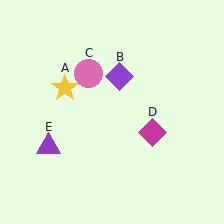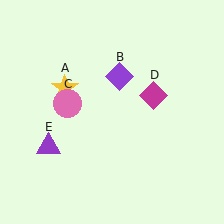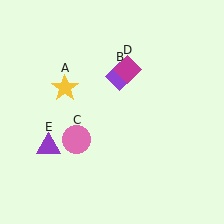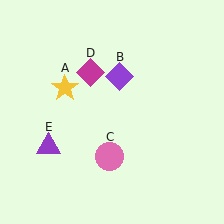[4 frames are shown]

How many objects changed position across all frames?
2 objects changed position: pink circle (object C), magenta diamond (object D).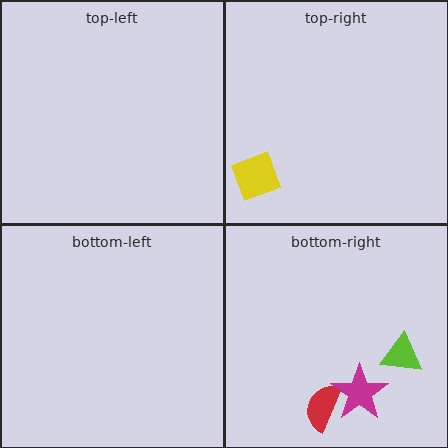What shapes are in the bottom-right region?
The red semicircle, the magenta star, the lime triangle.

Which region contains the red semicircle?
The bottom-right region.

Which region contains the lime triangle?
The bottom-right region.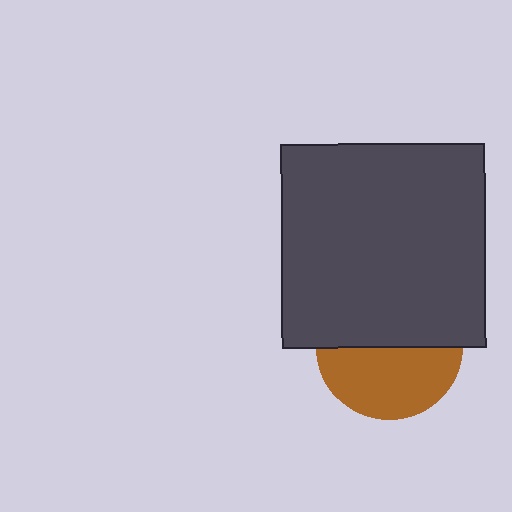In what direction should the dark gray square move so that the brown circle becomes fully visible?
The dark gray square should move up. That is the shortest direction to clear the overlap and leave the brown circle fully visible.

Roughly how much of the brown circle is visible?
About half of it is visible (roughly 48%).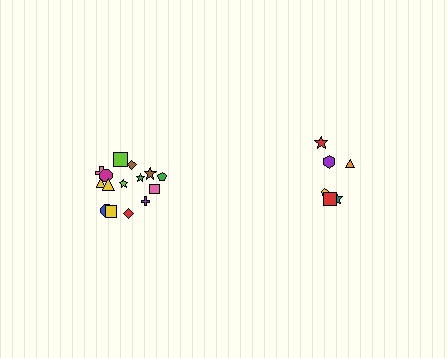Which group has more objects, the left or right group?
The left group.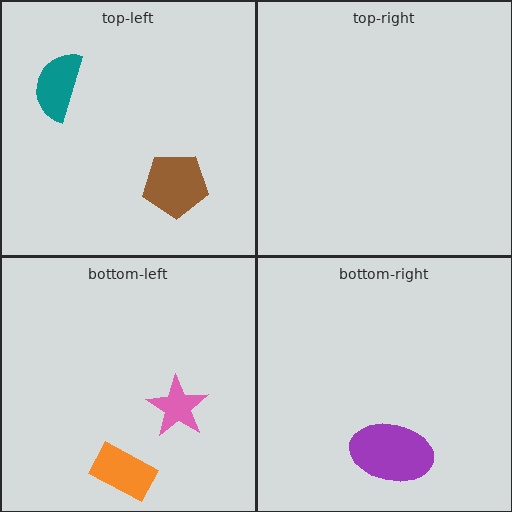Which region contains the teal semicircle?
The top-left region.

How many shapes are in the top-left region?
2.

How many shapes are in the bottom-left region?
2.